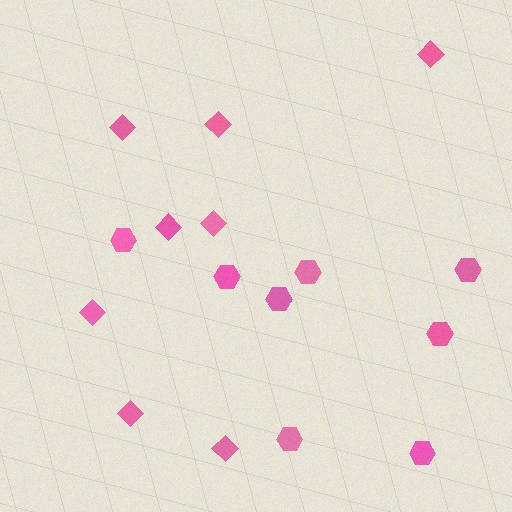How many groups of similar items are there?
There are 2 groups: one group of diamonds (8) and one group of hexagons (8).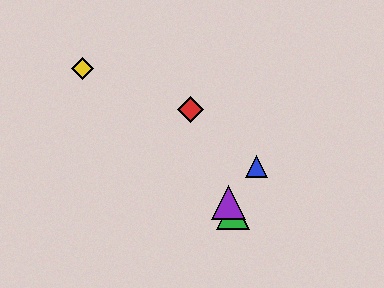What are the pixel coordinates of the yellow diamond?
The yellow diamond is at (83, 69).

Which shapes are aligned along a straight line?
The red diamond, the green triangle, the purple triangle are aligned along a straight line.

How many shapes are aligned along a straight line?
3 shapes (the red diamond, the green triangle, the purple triangle) are aligned along a straight line.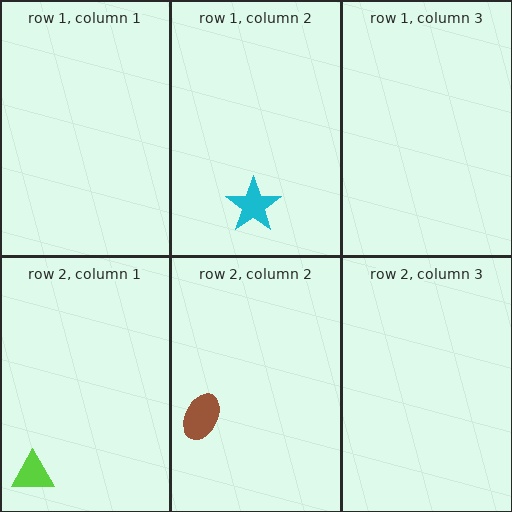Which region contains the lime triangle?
The row 2, column 1 region.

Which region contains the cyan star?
The row 1, column 2 region.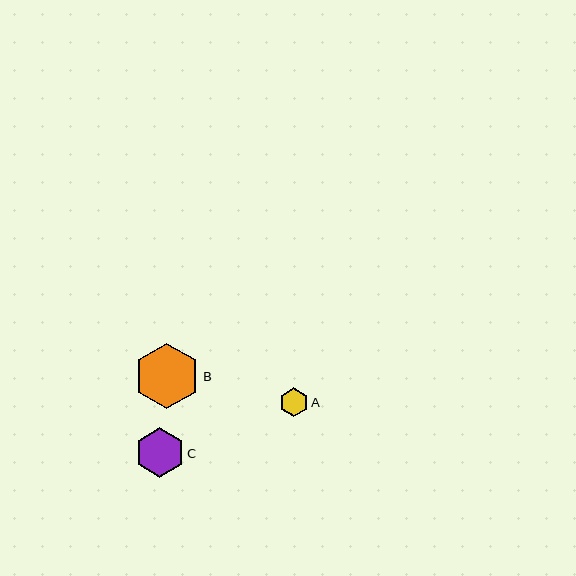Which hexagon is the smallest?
Hexagon A is the smallest with a size of approximately 29 pixels.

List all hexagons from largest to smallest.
From largest to smallest: B, C, A.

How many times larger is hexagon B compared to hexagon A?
Hexagon B is approximately 2.2 times the size of hexagon A.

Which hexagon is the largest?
Hexagon B is the largest with a size of approximately 65 pixels.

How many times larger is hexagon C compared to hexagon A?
Hexagon C is approximately 1.7 times the size of hexagon A.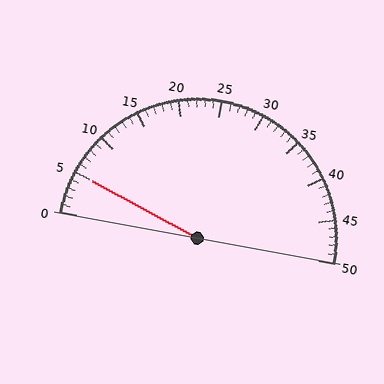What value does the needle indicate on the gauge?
The needle indicates approximately 5.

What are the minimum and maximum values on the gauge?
The gauge ranges from 0 to 50.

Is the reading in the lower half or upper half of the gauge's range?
The reading is in the lower half of the range (0 to 50).